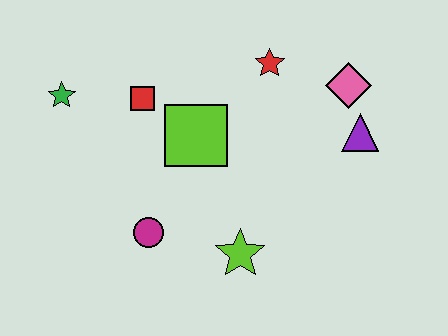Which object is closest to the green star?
The red square is closest to the green star.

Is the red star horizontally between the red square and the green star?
No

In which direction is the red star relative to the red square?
The red star is to the right of the red square.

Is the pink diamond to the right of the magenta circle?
Yes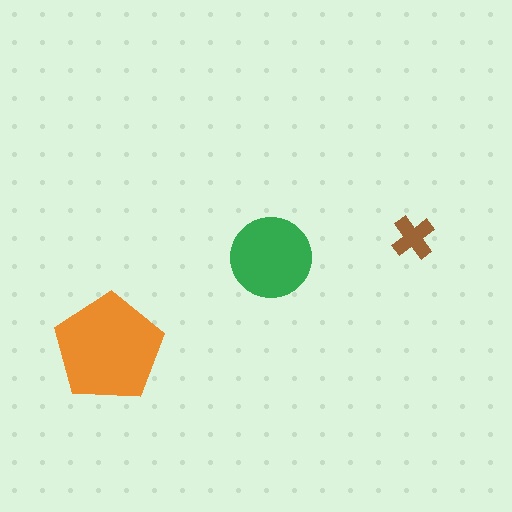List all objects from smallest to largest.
The brown cross, the green circle, the orange pentagon.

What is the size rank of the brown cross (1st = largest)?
3rd.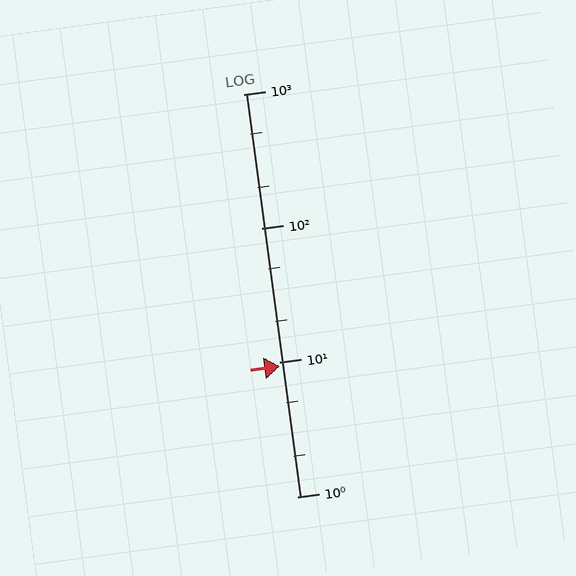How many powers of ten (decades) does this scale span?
The scale spans 3 decades, from 1 to 1000.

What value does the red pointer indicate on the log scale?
The pointer indicates approximately 9.3.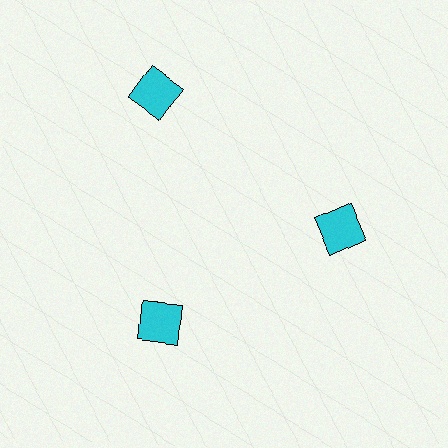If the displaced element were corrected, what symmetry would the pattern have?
It would have 3-fold rotational symmetry — the pattern would map onto itself every 120 degrees.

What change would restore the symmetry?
The symmetry would be restored by moving it inward, back onto the ring so that all 3 squares sit at equal angles and equal distance from the center.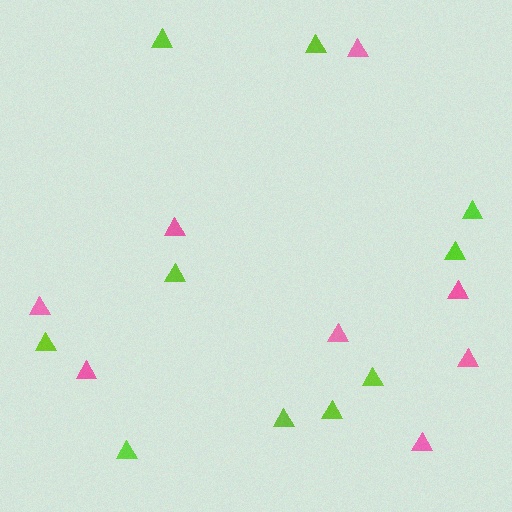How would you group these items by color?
There are 2 groups: one group of lime triangles (10) and one group of pink triangles (8).